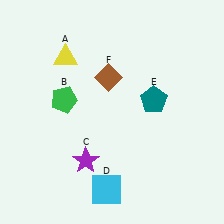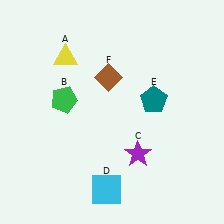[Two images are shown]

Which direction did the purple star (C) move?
The purple star (C) moved right.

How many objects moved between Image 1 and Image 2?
1 object moved between the two images.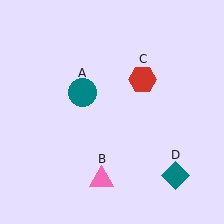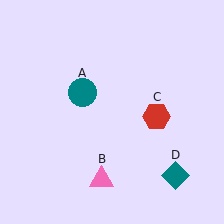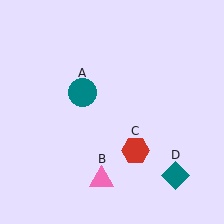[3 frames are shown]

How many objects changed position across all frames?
1 object changed position: red hexagon (object C).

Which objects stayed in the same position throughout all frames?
Teal circle (object A) and pink triangle (object B) and teal diamond (object D) remained stationary.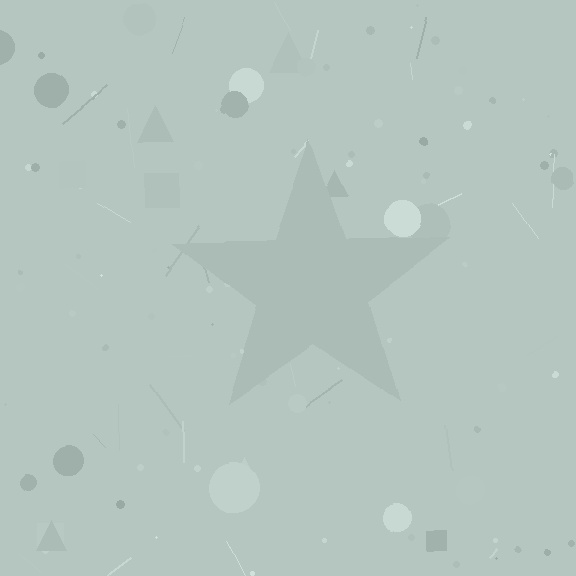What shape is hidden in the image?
A star is hidden in the image.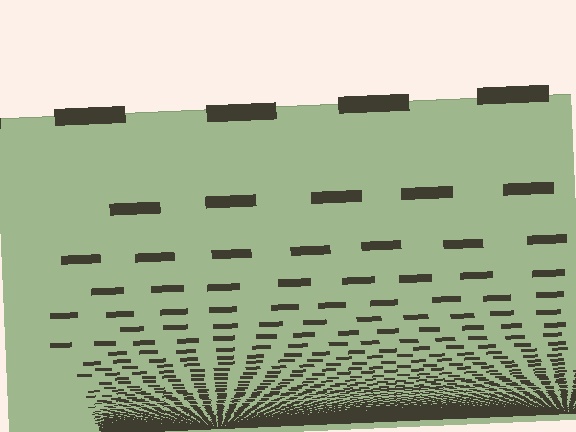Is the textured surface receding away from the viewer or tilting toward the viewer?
The surface appears to tilt toward the viewer. Texture elements get larger and sparser toward the top.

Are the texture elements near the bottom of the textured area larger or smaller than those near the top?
Smaller. The gradient is inverted — elements near the bottom are smaller and denser.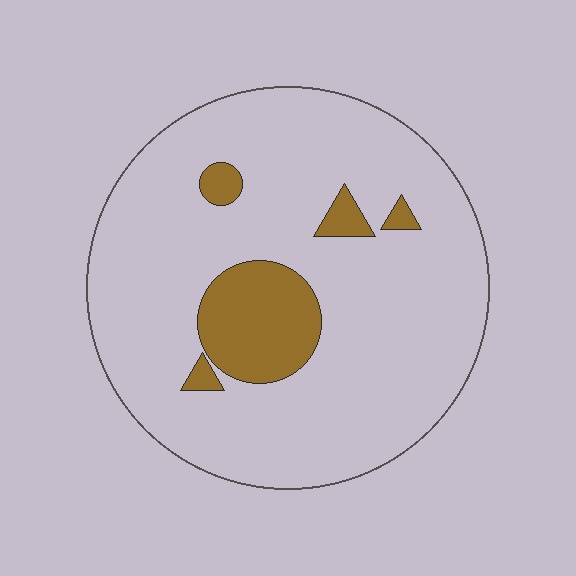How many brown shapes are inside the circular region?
5.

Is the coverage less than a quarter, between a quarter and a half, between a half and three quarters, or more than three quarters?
Less than a quarter.